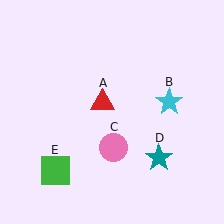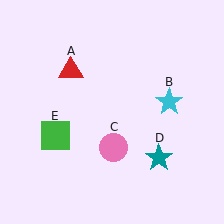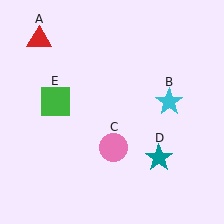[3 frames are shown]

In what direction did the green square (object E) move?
The green square (object E) moved up.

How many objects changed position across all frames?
2 objects changed position: red triangle (object A), green square (object E).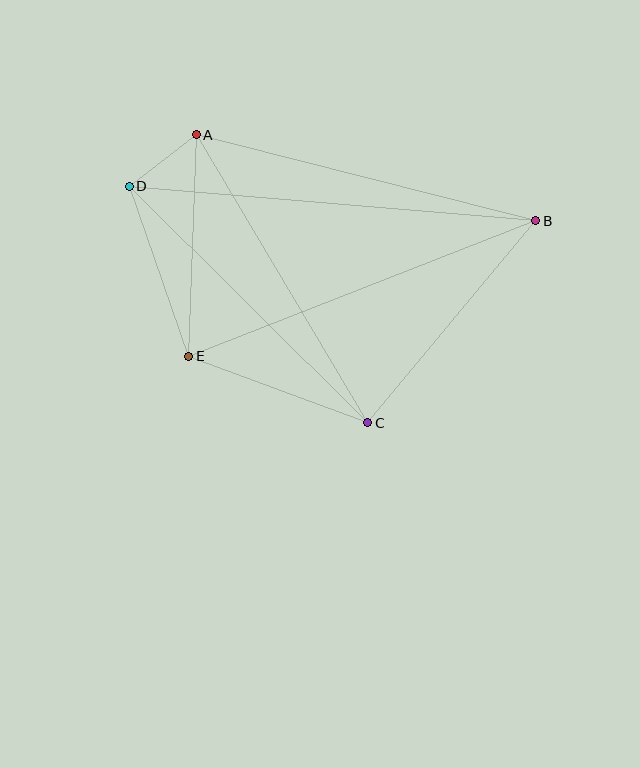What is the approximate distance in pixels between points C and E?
The distance between C and E is approximately 191 pixels.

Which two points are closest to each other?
Points A and D are closest to each other.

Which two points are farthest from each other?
Points B and D are farthest from each other.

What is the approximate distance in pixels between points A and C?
The distance between A and C is approximately 335 pixels.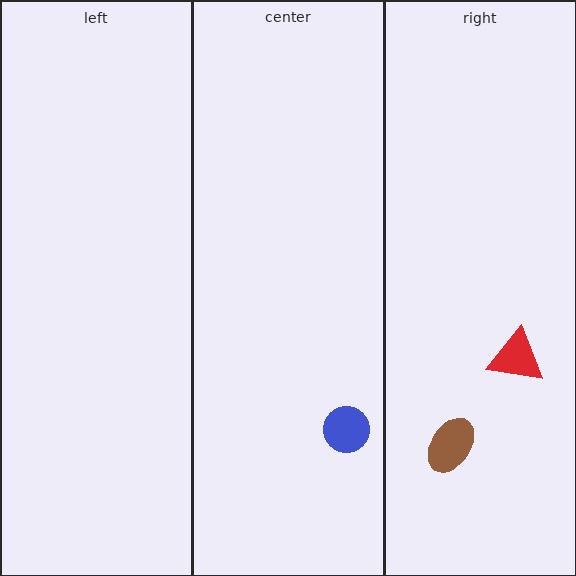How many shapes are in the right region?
2.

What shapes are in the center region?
The blue circle.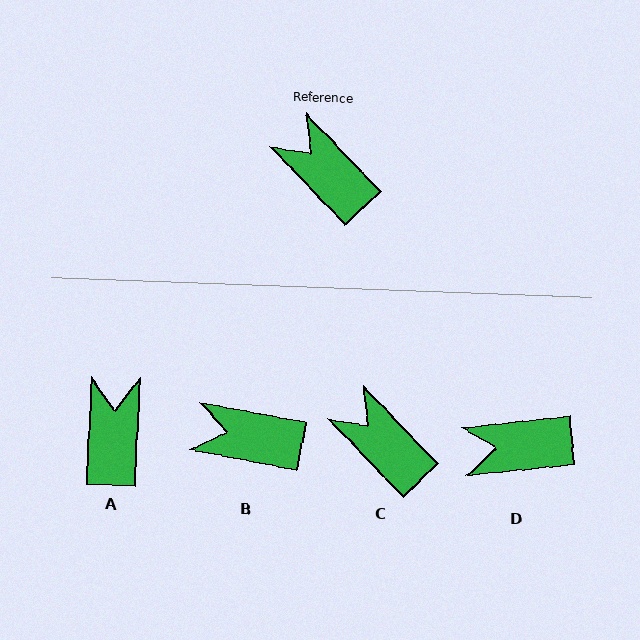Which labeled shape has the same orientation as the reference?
C.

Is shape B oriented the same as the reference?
No, it is off by about 36 degrees.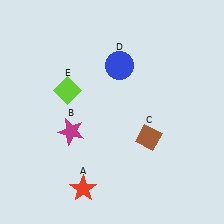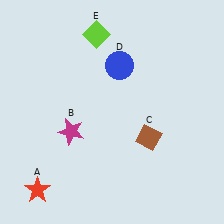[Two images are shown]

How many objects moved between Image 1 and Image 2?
2 objects moved between the two images.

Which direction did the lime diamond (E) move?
The lime diamond (E) moved up.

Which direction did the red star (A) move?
The red star (A) moved left.